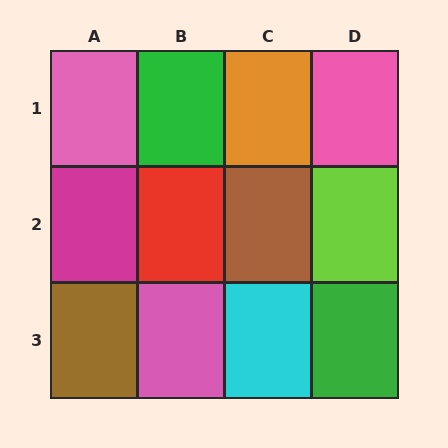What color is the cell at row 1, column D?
Pink.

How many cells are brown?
2 cells are brown.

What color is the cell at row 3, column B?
Pink.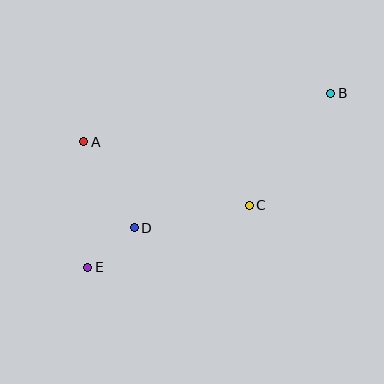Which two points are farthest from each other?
Points B and E are farthest from each other.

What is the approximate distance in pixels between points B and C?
The distance between B and C is approximately 139 pixels.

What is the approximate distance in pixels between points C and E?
The distance between C and E is approximately 173 pixels.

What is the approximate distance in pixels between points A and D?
The distance between A and D is approximately 100 pixels.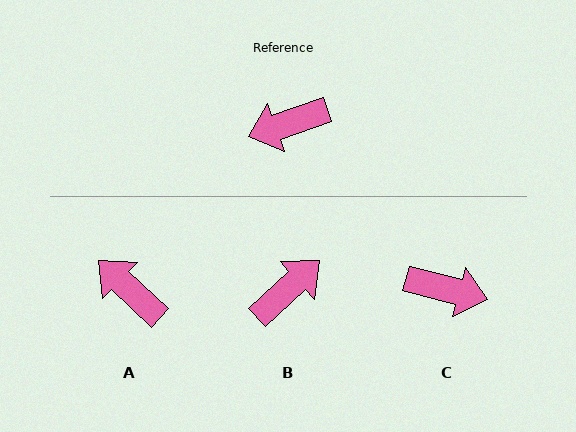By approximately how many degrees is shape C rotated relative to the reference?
Approximately 146 degrees counter-clockwise.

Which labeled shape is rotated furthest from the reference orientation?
B, about 157 degrees away.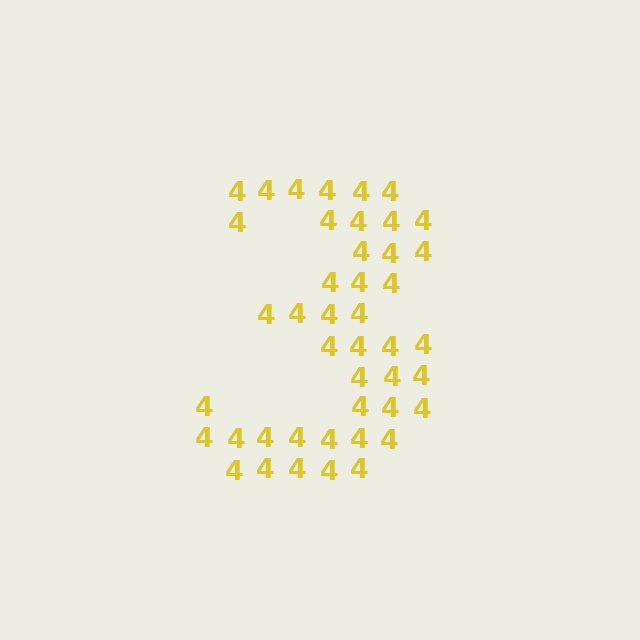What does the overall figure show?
The overall figure shows the digit 3.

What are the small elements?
The small elements are digit 4's.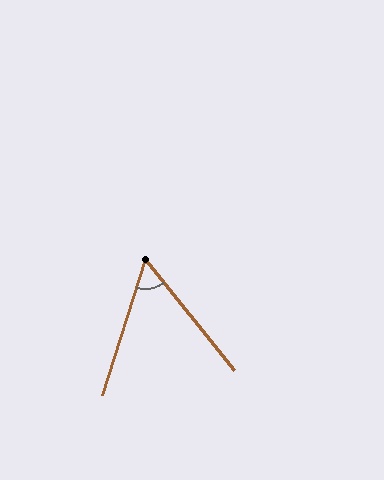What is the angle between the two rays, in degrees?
Approximately 56 degrees.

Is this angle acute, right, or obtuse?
It is acute.